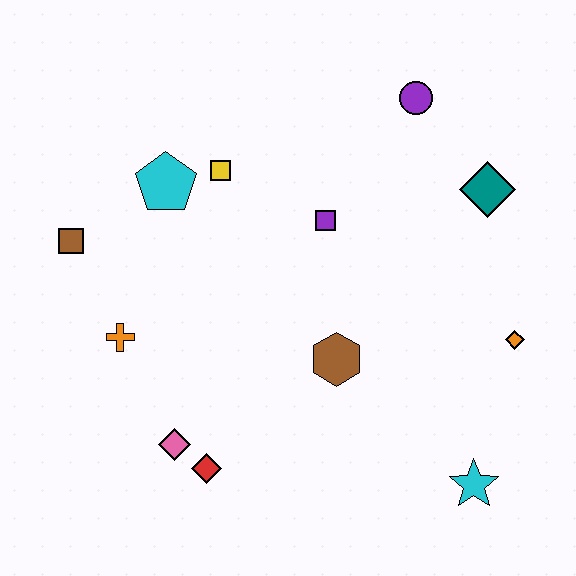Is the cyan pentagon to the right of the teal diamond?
No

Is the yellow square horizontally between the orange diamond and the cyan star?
No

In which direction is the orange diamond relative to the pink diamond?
The orange diamond is to the right of the pink diamond.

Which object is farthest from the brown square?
The cyan star is farthest from the brown square.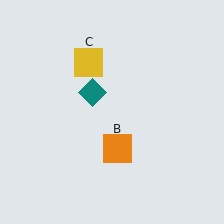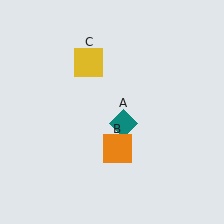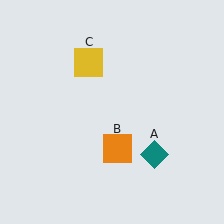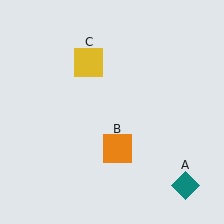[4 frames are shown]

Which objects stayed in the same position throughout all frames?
Orange square (object B) and yellow square (object C) remained stationary.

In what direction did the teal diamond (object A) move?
The teal diamond (object A) moved down and to the right.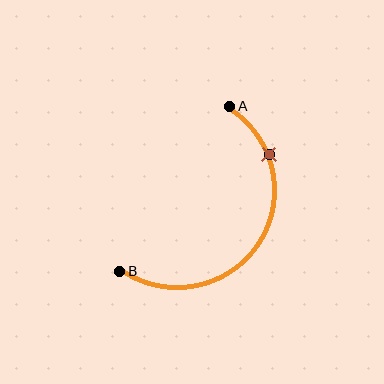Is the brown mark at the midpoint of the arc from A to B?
No. The brown mark lies on the arc but is closer to endpoint A. The arc midpoint would be at the point on the curve equidistant along the arc from both A and B.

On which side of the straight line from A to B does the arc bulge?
The arc bulges to the right of the straight line connecting A and B.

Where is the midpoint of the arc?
The arc midpoint is the point on the curve farthest from the straight line joining A and B. It sits to the right of that line.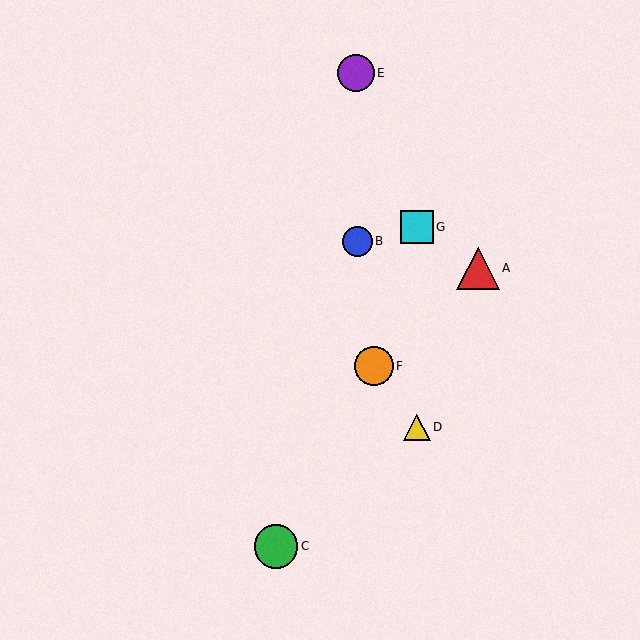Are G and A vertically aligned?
No, G is at x≈417 and A is at x≈478.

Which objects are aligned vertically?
Objects D, G are aligned vertically.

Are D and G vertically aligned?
Yes, both are at x≈417.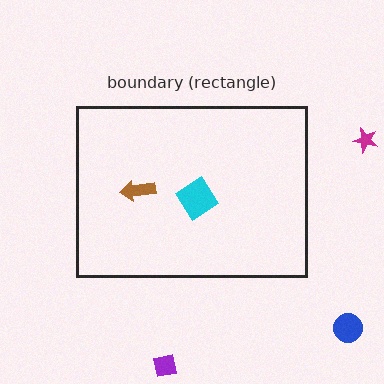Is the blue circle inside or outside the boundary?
Outside.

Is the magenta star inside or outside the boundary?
Outside.